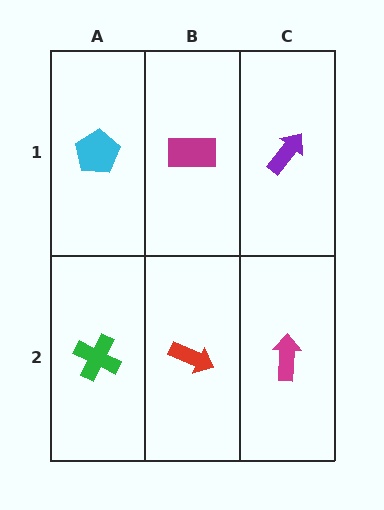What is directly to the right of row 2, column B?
A magenta arrow.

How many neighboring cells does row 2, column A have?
2.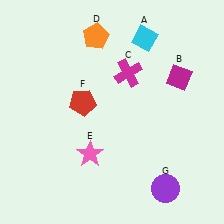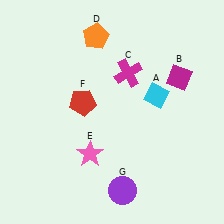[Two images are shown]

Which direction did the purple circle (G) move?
The purple circle (G) moved left.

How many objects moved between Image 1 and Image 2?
2 objects moved between the two images.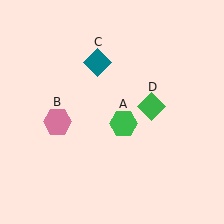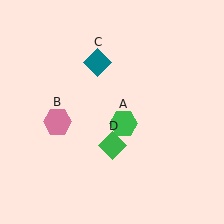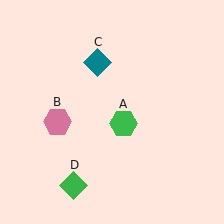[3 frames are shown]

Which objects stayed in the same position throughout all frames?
Green hexagon (object A) and pink hexagon (object B) and teal diamond (object C) remained stationary.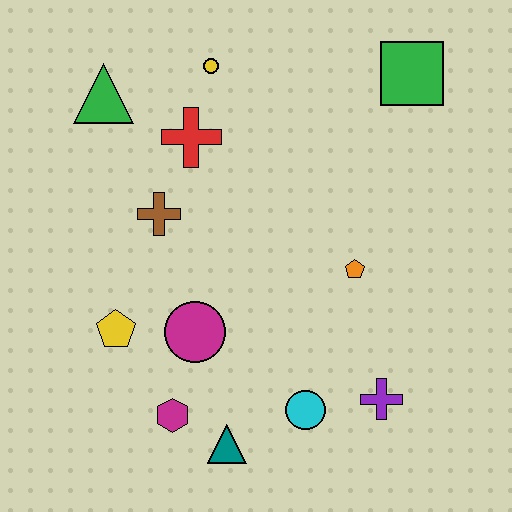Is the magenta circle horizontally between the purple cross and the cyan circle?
No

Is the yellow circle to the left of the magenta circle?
No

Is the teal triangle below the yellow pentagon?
Yes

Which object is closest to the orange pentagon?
The purple cross is closest to the orange pentagon.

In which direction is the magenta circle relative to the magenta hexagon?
The magenta circle is above the magenta hexagon.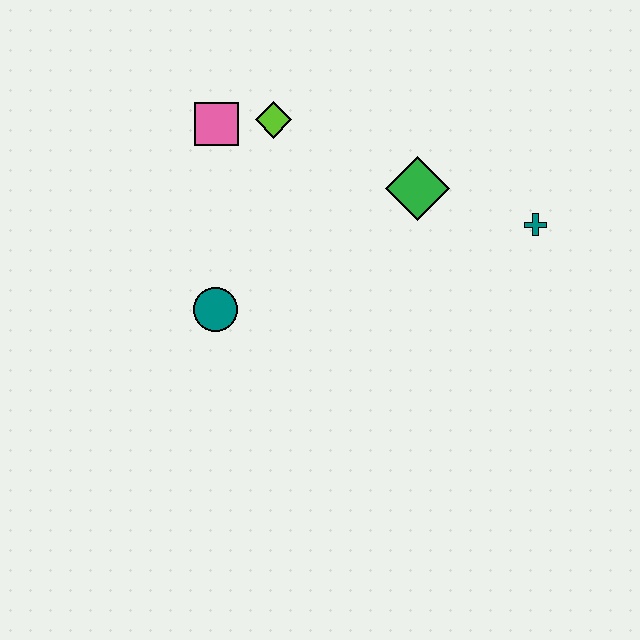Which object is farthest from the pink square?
The teal cross is farthest from the pink square.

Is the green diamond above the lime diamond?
No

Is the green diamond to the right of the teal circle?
Yes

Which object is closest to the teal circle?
The pink square is closest to the teal circle.